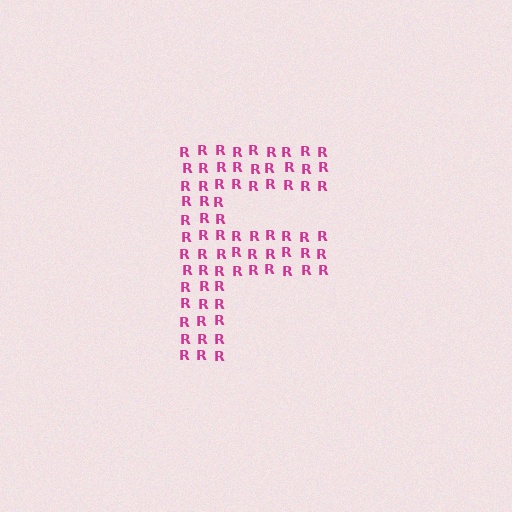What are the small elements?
The small elements are letter R's.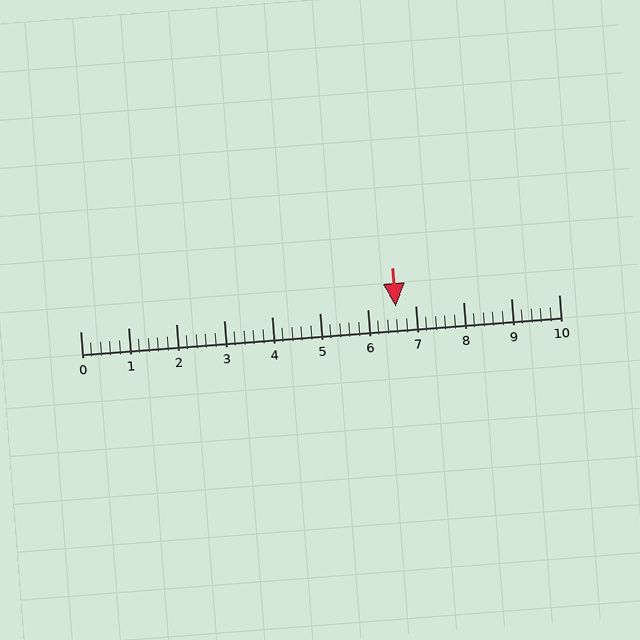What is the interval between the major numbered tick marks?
The major tick marks are spaced 1 units apart.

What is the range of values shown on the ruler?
The ruler shows values from 0 to 10.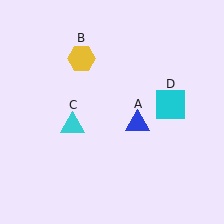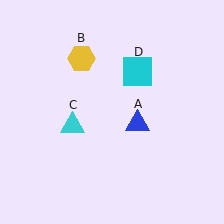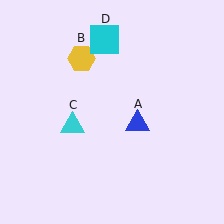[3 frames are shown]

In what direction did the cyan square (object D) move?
The cyan square (object D) moved up and to the left.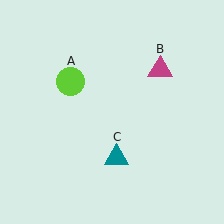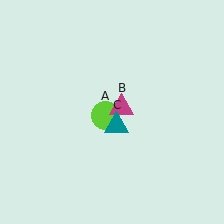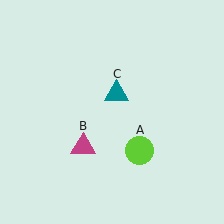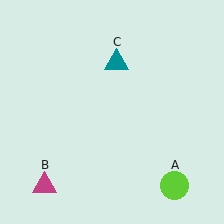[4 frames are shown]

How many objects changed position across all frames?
3 objects changed position: lime circle (object A), magenta triangle (object B), teal triangle (object C).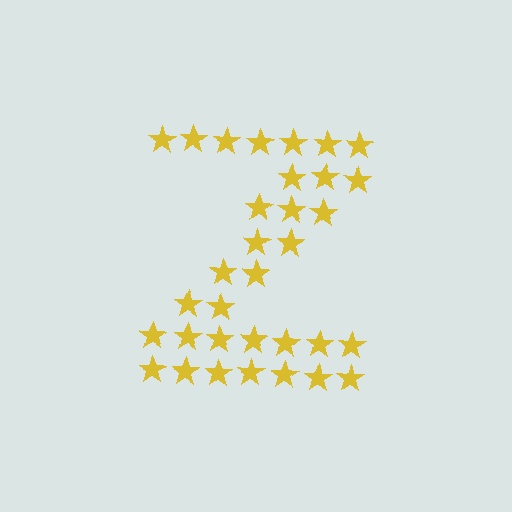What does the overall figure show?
The overall figure shows the letter Z.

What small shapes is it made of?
It is made of small stars.